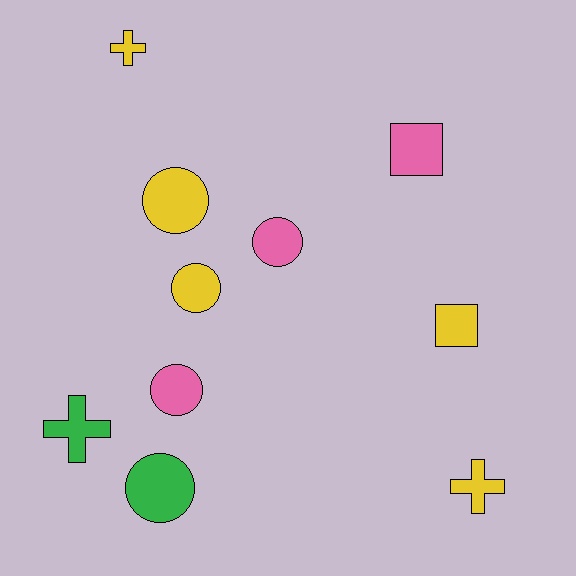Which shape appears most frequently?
Circle, with 5 objects.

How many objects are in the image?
There are 10 objects.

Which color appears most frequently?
Yellow, with 5 objects.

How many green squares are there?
There are no green squares.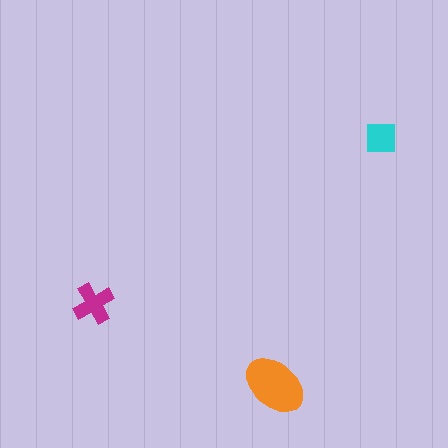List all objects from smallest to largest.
The cyan square, the magenta cross, the orange ellipse.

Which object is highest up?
The cyan square is topmost.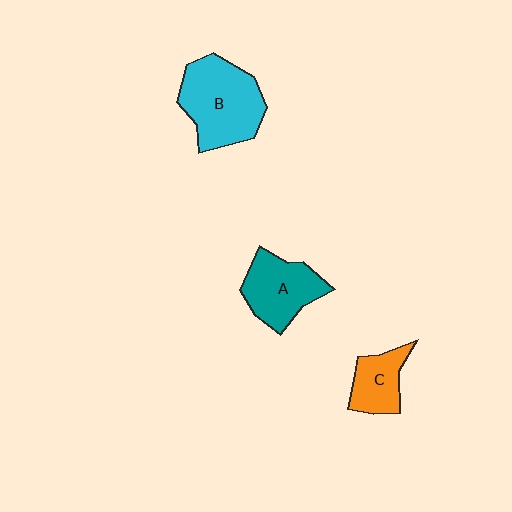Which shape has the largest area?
Shape B (cyan).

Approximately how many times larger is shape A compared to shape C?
Approximately 1.5 times.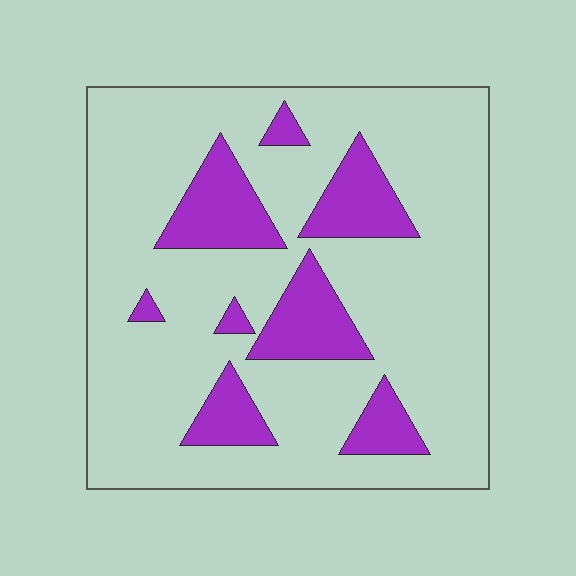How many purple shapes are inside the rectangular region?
8.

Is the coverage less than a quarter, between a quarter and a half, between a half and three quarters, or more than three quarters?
Less than a quarter.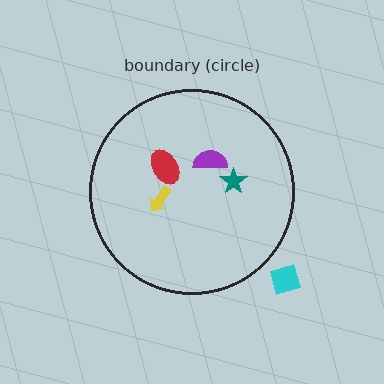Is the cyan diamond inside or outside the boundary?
Outside.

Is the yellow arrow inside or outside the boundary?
Inside.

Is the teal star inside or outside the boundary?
Inside.